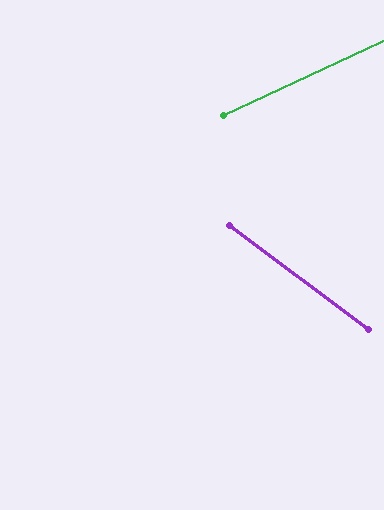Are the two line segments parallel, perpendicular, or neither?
Neither parallel nor perpendicular — they differ by about 62°.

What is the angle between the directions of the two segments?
Approximately 62 degrees.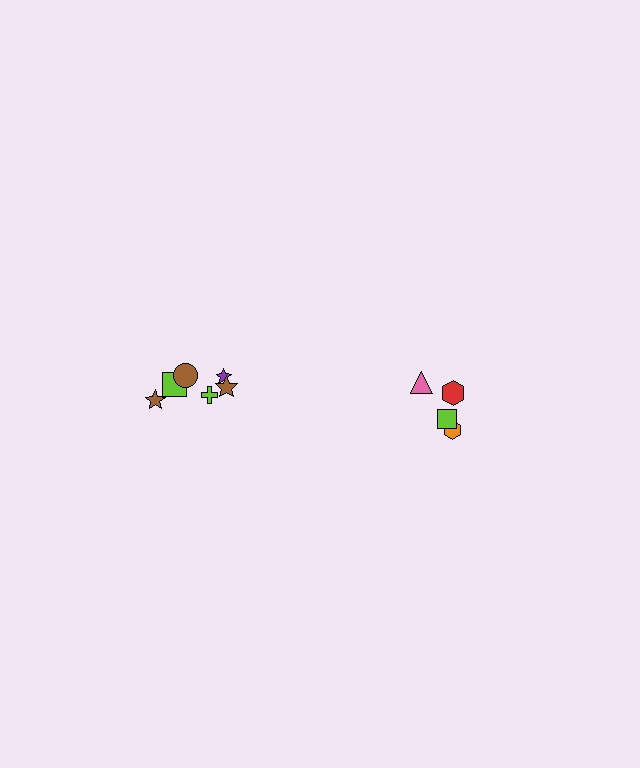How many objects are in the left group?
There are 6 objects.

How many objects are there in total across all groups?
There are 10 objects.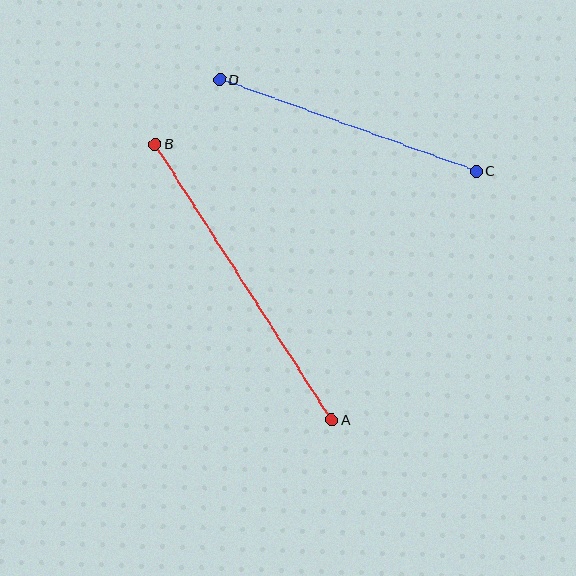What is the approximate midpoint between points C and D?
The midpoint is at approximately (348, 125) pixels.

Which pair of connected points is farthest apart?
Points A and B are farthest apart.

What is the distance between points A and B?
The distance is approximately 328 pixels.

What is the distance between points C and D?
The distance is approximately 272 pixels.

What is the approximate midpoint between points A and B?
The midpoint is at approximately (243, 282) pixels.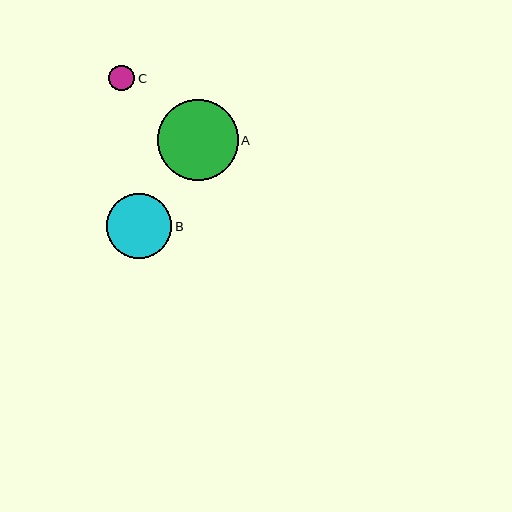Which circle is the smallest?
Circle C is the smallest with a size of approximately 26 pixels.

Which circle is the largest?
Circle A is the largest with a size of approximately 81 pixels.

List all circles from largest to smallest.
From largest to smallest: A, B, C.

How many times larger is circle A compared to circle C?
Circle A is approximately 3.1 times the size of circle C.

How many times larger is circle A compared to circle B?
Circle A is approximately 1.3 times the size of circle B.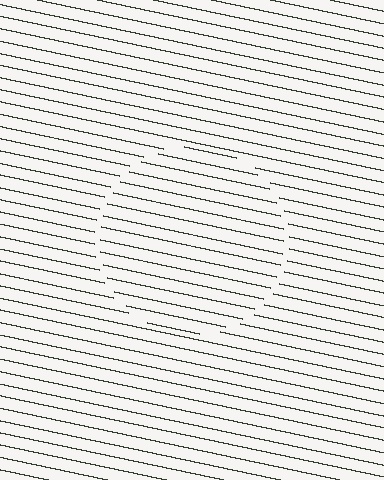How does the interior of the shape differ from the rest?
The interior of the shape contains the same grating, shifted by half a period — the contour is defined by the phase discontinuity where line-ends from the inner and outer gratings abut.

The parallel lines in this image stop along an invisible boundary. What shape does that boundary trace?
An illusory circle. The interior of the shape contains the same grating, shifted by half a period — the contour is defined by the phase discontinuity where line-ends from the inner and outer gratings abut.